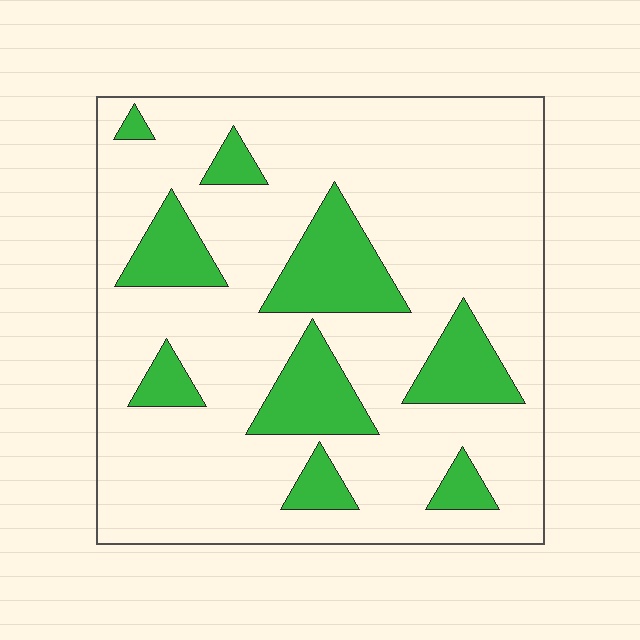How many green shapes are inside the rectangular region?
9.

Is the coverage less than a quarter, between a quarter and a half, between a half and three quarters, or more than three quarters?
Less than a quarter.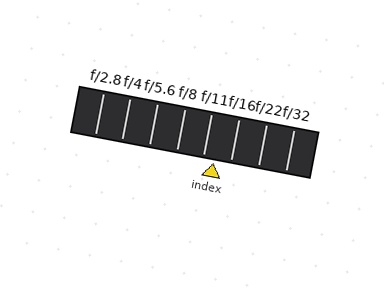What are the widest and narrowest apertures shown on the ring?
The widest aperture shown is f/2.8 and the narrowest is f/32.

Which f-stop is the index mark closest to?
The index mark is closest to f/11.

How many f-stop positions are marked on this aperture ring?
There are 8 f-stop positions marked.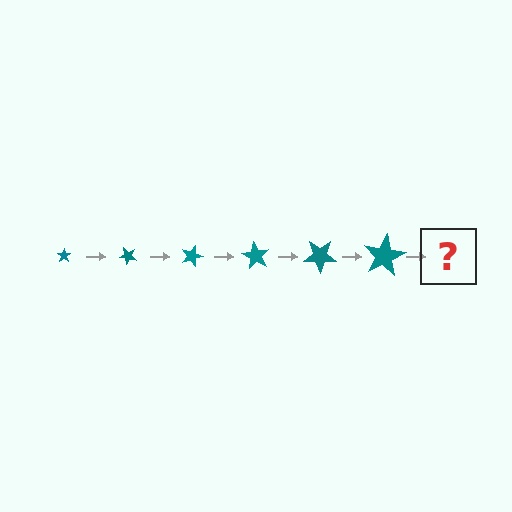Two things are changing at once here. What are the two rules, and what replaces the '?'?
The two rules are that the star grows larger each step and it rotates 45 degrees each step. The '?' should be a star, larger than the previous one and rotated 270 degrees from the start.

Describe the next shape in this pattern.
It should be a star, larger than the previous one and rotated 270 degrees from the start.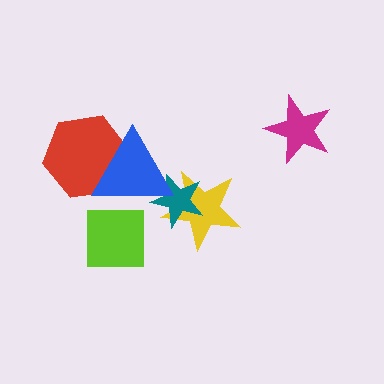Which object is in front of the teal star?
The blue triangle is in front of the teal star.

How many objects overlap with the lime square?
0 objects overlap with the lime square.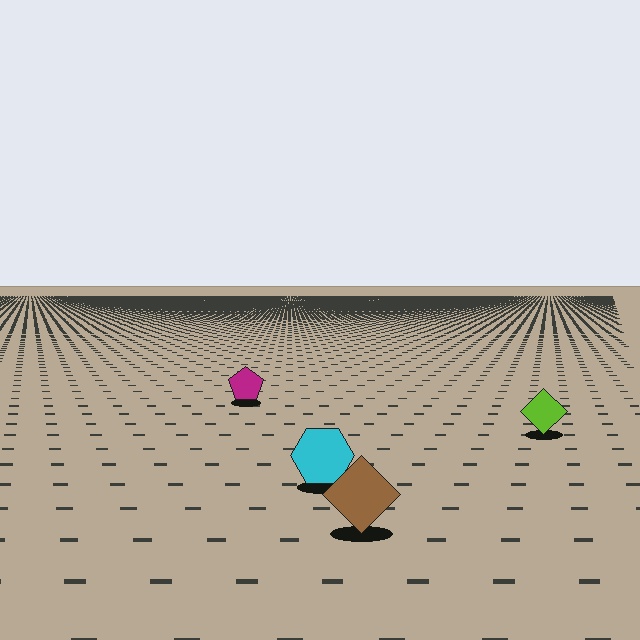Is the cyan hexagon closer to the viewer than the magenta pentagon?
Yes. The cyan hexagon is closer — you can tell from the texture gradient: the ground texture is coarser near it.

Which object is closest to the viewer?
The brown diamond is closest. The texture marks near it are larger and more spread out.